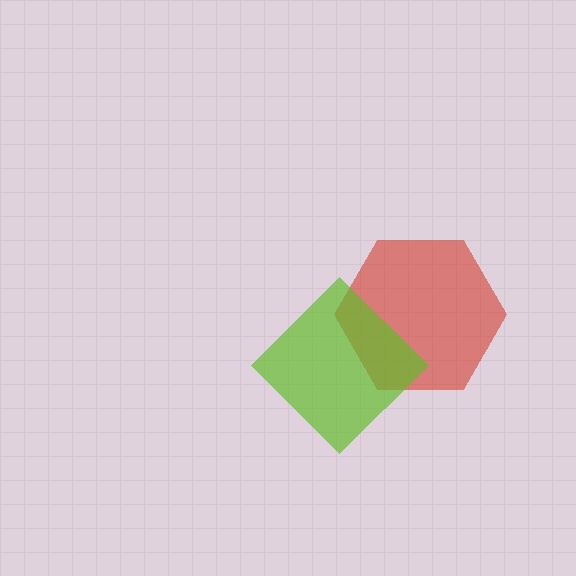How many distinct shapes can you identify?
There are 2 distinct shapes: a red hexagon, a lime diamond.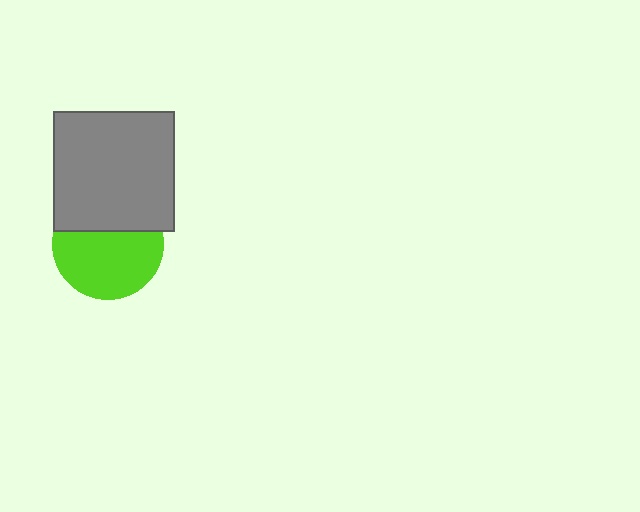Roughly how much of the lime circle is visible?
About half of it is visible (roughly 64%).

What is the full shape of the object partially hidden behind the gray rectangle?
The partially hidden object is a lime circle.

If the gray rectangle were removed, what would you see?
You would see the complete lime circle.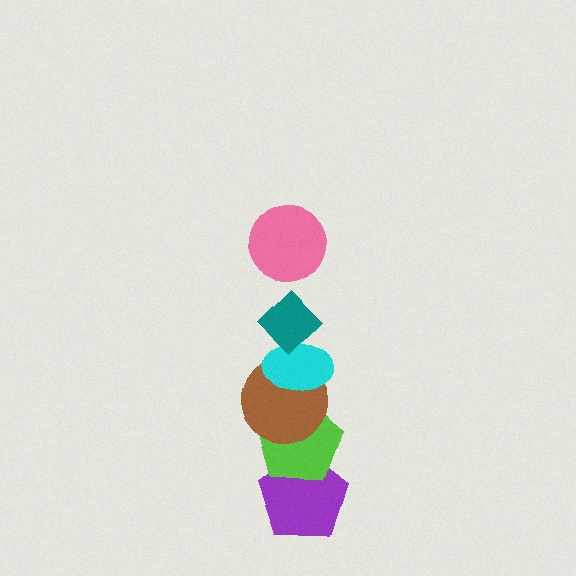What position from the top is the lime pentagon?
The lime pentagon is 5th from the top.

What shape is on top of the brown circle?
The cyan ellipse is on top of the brown circle.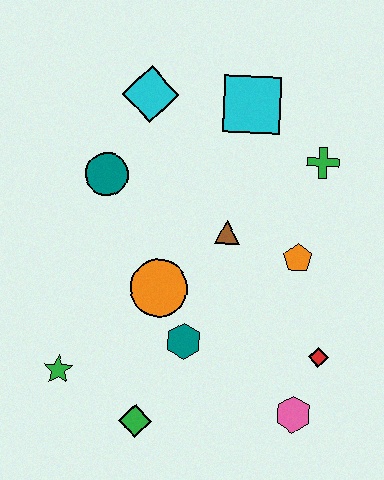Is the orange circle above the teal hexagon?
Yes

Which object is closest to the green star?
The green diamond is closest to the green star.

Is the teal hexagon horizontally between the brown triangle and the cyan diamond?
Yes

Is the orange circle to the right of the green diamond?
Yes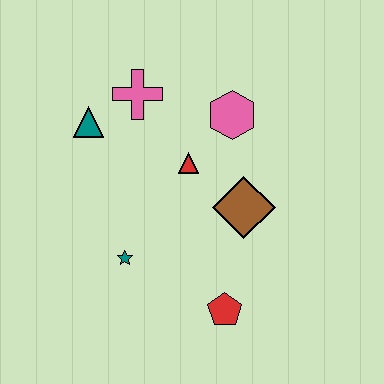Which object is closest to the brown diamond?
The red triangle is closest to the brown diamond.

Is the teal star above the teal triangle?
No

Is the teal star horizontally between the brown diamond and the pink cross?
No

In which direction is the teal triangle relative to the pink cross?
The teal triangle is to the left of the pink cross.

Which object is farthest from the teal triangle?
The red pentagon is farthest from the teal triangle.